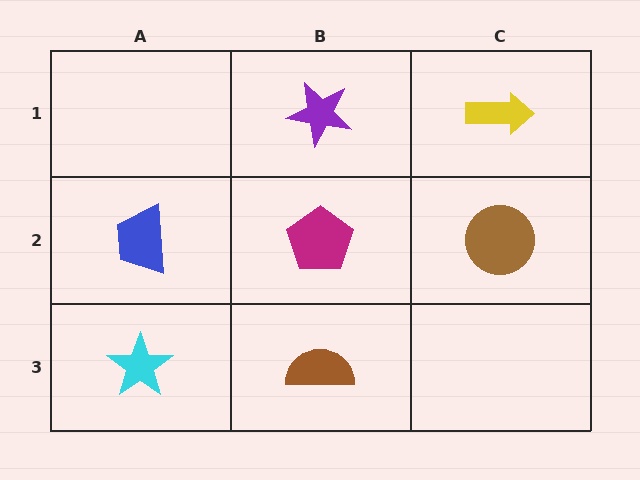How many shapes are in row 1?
2 shapes.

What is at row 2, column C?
A brown circle.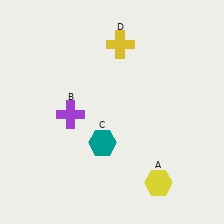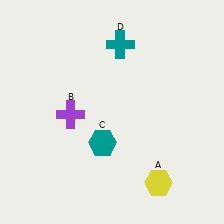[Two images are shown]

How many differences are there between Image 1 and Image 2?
There is 1 difference between the two images.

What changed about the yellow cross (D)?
In Image 1, D is yellow. In Image 2, it changed to teal.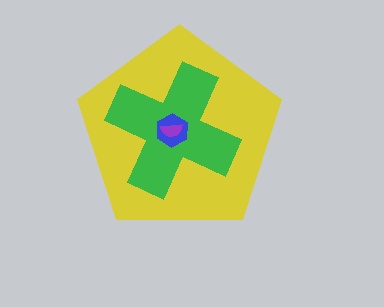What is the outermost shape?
The yellow pentagon.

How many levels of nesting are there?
4.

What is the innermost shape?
The purple semicircle.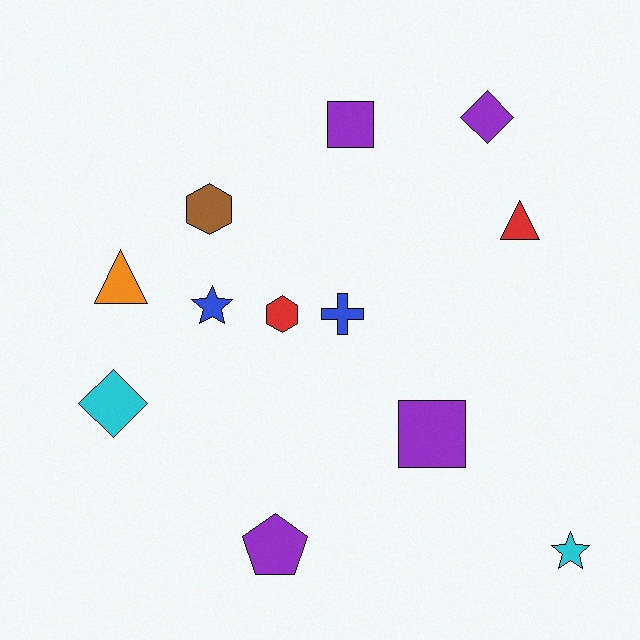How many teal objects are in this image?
There are no teal objects.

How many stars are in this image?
There are 2 stars.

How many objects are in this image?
There are 12 objects.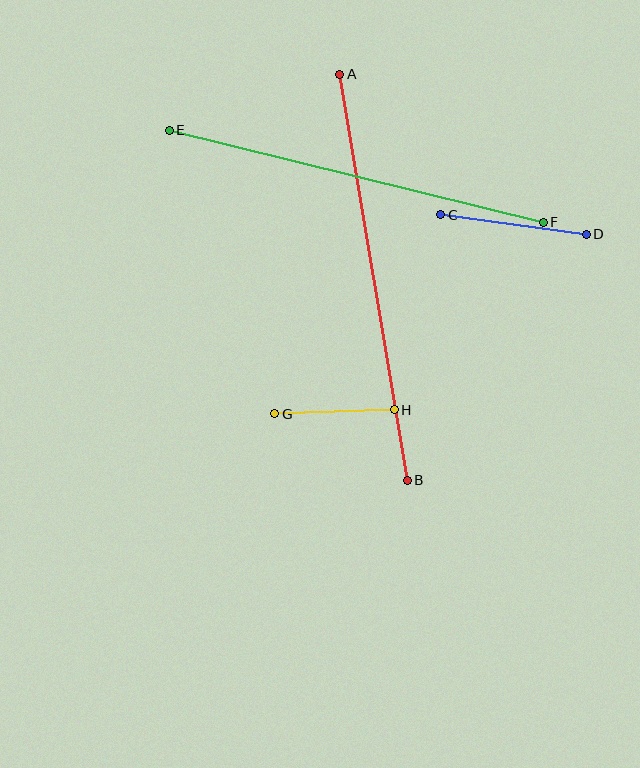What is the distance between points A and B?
The distance is approximately 412 pixels.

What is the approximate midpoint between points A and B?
The midpoint is at approximately (374, 277) pixels.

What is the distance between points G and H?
The distance is approximately 120 pixels.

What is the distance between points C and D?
The distance is approximately 147 pixels.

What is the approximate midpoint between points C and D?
The midpoint is at approximately (514, 225) pixels.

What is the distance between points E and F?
The distance is approximately 385 pixels.